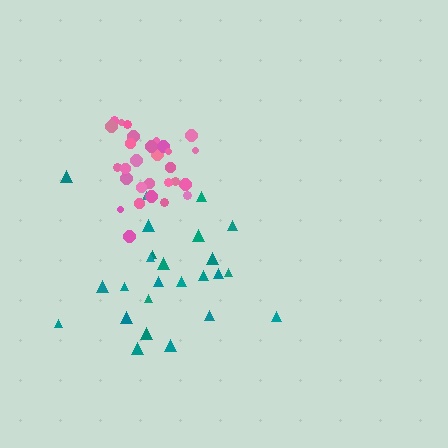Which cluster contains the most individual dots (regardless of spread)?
Pink (31).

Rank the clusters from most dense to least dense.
pink, teal.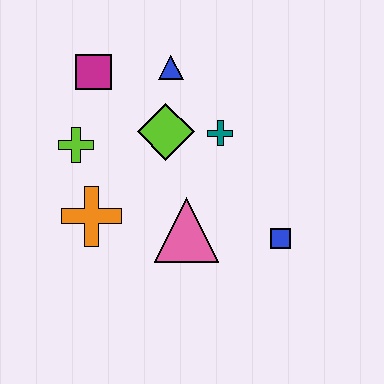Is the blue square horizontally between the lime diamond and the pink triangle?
No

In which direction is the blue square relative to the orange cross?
The blue square is to the right of the orange cross.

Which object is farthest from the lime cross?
The blue square is farthest from the lime cross.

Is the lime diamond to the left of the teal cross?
Yes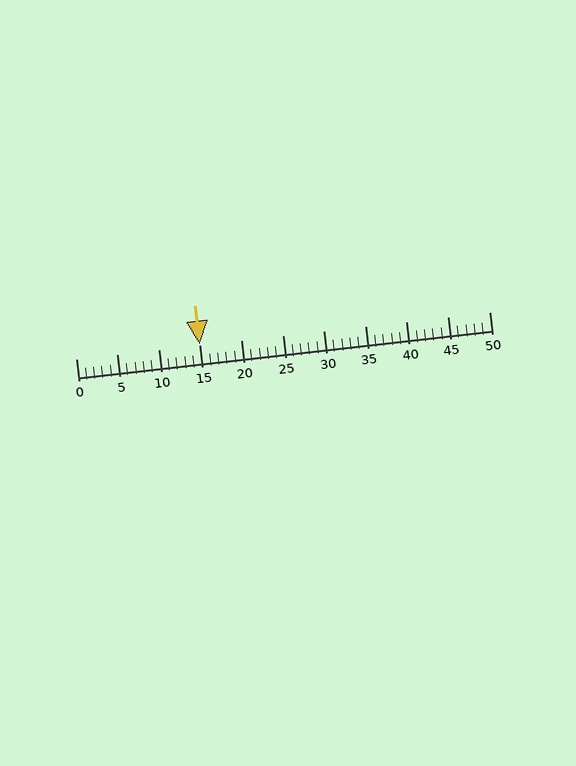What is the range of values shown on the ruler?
The ruler shows values from 0 to 50.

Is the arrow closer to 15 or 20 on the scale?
The arrow is closer to 15.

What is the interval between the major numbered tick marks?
The major tick marks are spaced 5 units apart.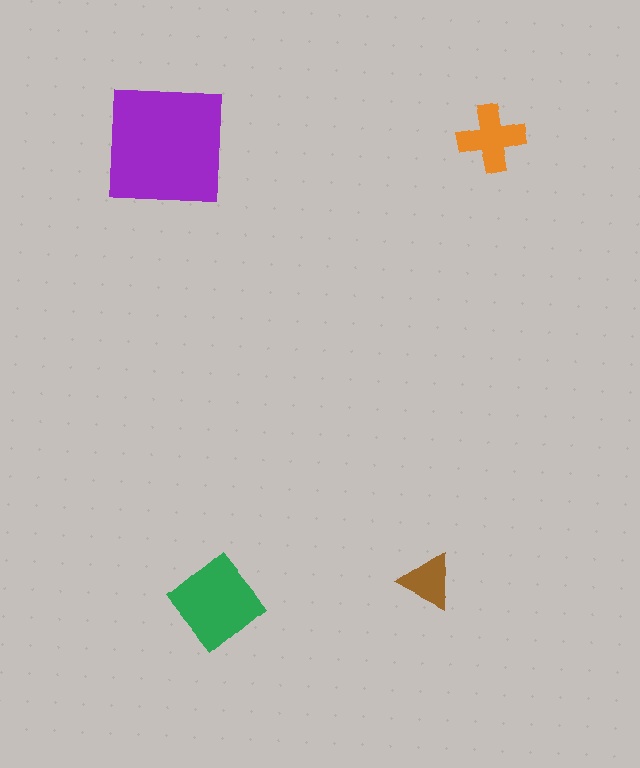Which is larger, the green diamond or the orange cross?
The green diamond.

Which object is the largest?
The purple square.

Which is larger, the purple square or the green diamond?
The purple square.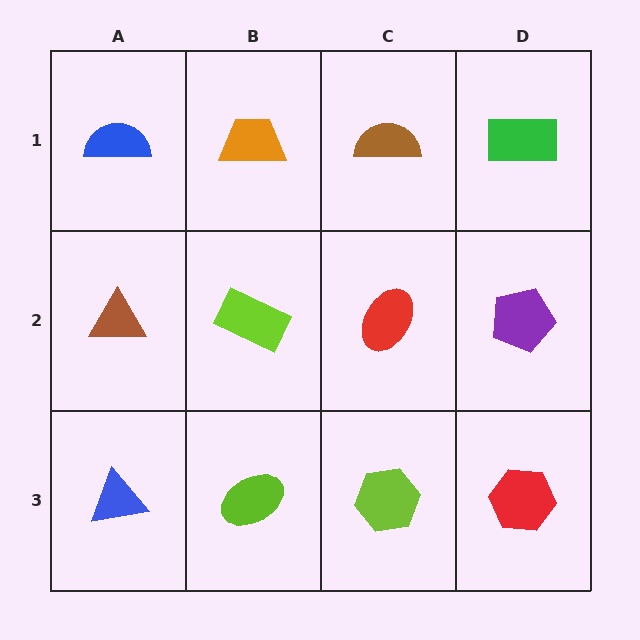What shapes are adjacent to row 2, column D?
A green rectangle (row 1, column D), a red hexagon (row 3, column D), a red ellipse (row 2, column C).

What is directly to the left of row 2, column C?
A lime rectangle.